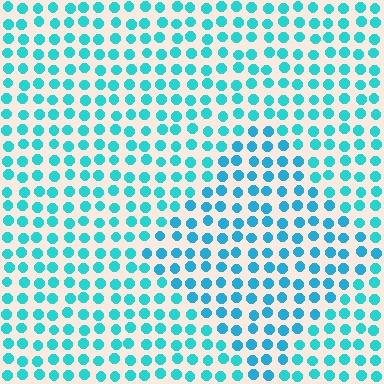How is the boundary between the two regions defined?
The boundary is defined purely by a slight shift in hue (about 16 degrees). Spacing, size, and orientation are identical on both sides.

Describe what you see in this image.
The image is filled with small cyan elements in a uniform arrangement. A diamond-shaped region is visible where the elements are tinted to a slightly different hue, forming a subtle color boundary.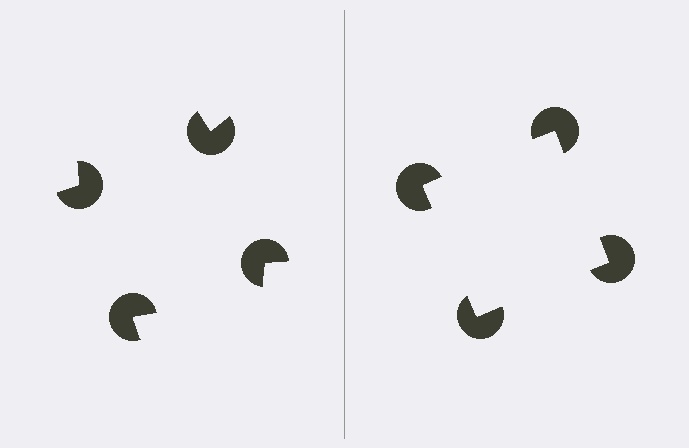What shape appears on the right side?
An illusory square.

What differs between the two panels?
The pac-man discs are positioned identically on both sides; only the wedge orientations differ. On the right they align to a square; on the left they are misaligned.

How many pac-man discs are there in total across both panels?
8 — 4 on each side.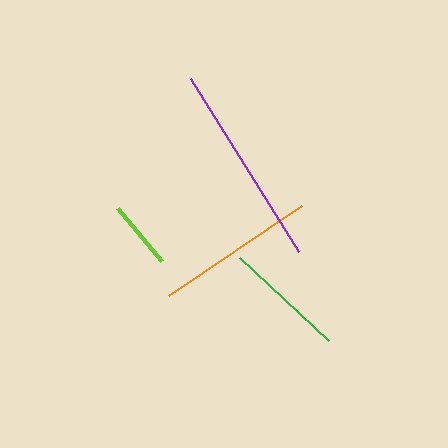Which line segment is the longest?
The purple line is the longest at approximately 204 pixels.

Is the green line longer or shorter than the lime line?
The green line is longer than the lime line.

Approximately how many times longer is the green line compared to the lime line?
The green line is approximately 1.8 times the length of the lime line.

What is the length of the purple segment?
The purple segment is approximately 204 pixels long.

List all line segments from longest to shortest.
From longest to shortest: purple, orange, green, lime.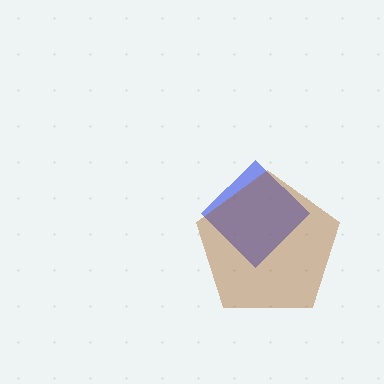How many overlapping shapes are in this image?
There are 2 overlapping shapes in the image.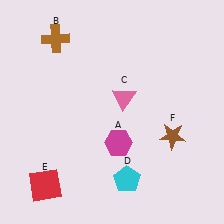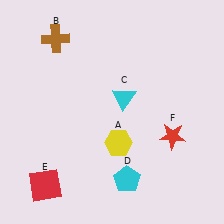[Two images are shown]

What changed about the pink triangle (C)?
In Image 1, C is pink. In Image 2, it changed to cyan.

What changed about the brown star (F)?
In Image 1, F is brown. In Image 2, it changed to red.